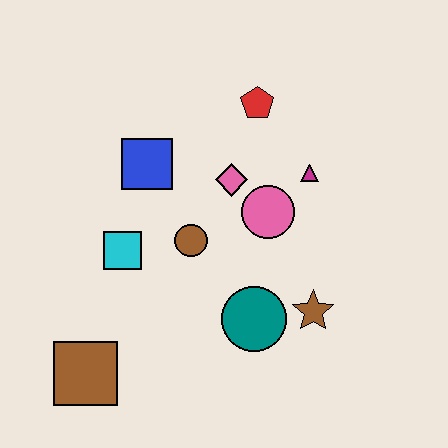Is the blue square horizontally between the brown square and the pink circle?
Yes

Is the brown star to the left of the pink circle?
No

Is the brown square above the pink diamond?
No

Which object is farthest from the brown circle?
The brown square is farthest from the brown circle.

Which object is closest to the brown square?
The cyan square is closest to the brown square.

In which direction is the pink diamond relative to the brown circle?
The pink diamond is above the brown circle.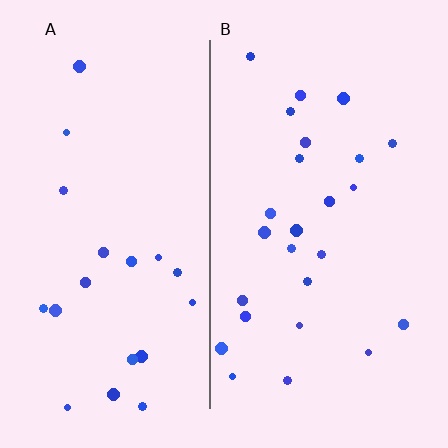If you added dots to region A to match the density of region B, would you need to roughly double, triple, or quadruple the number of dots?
Approximately double.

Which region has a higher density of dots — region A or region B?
B (the right).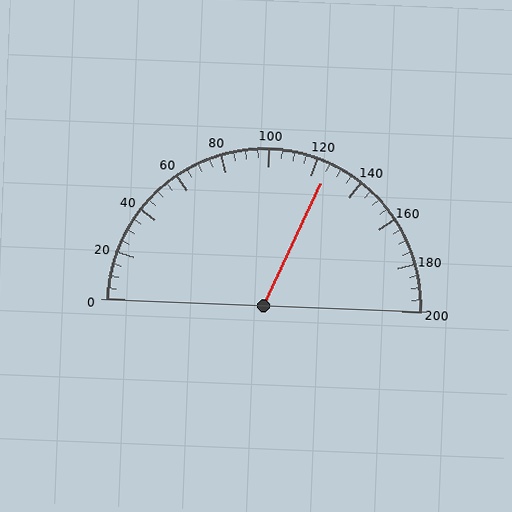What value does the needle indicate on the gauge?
The needle indicates approximately 125.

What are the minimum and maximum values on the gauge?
The gauge ranges from 0 to 200.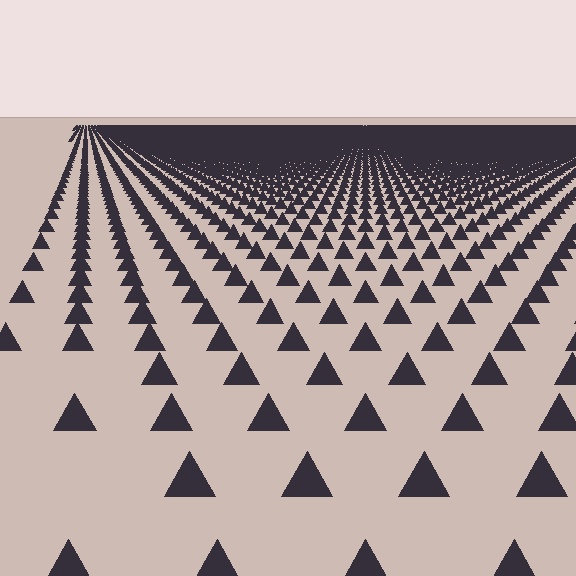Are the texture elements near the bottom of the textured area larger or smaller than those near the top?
Larger. Near the bottom, elements are closer to the viewer and appear at a bigger on-screen size.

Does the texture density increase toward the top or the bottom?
Density increases toward the top.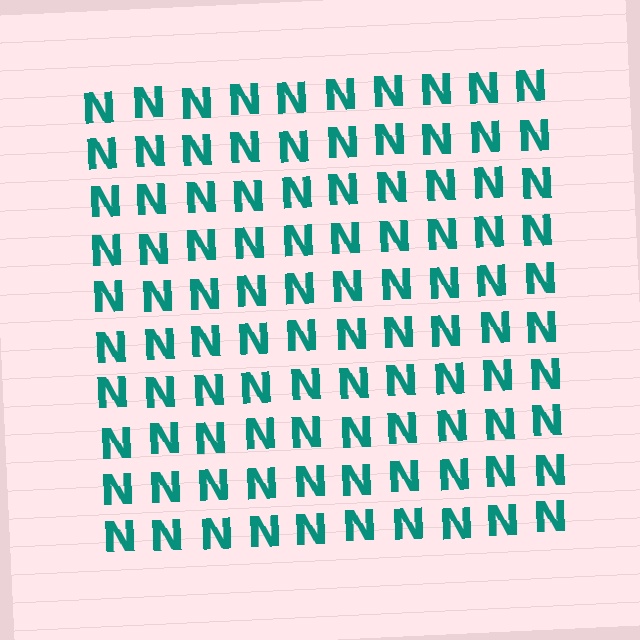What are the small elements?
The small elements are letter N's.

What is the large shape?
The large shape is a square.